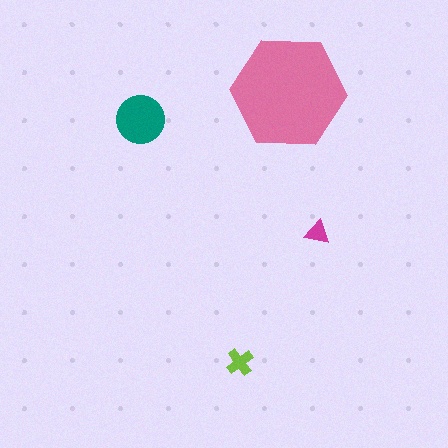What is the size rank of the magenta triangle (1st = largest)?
4th.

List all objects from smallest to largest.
The magenta triangle, the lime cross, the teal circle, the pink hexagon.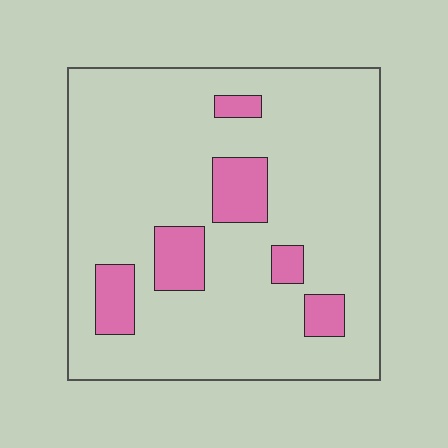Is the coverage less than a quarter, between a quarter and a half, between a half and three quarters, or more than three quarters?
Less than a quarter.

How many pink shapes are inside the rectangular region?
6.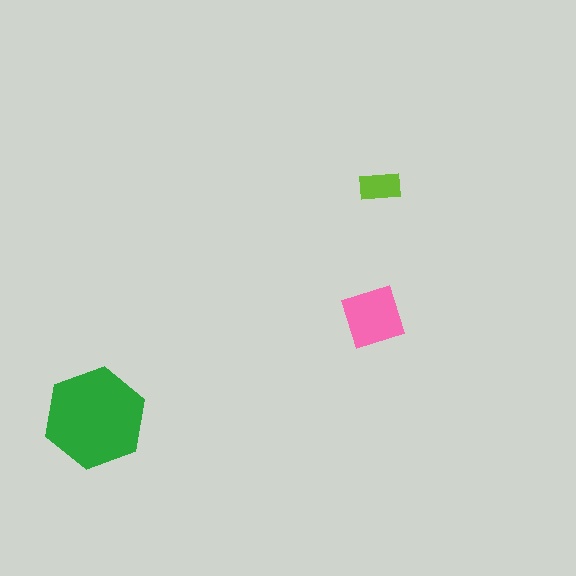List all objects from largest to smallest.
The green hexagon, the pink diamond, the lime rectangle.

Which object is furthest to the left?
The green hexagon is leftmost.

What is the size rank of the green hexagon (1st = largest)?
1st.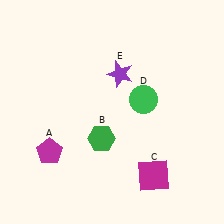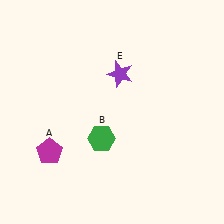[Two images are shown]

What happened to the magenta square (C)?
The magenta square (C) was removed in Image 2. It was in the bottom-right area of Image 1.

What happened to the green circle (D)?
The green circle (D) was removed in Image 2. It was in the top-right area of Image 1.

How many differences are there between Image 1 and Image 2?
There are 2 differences between the two images.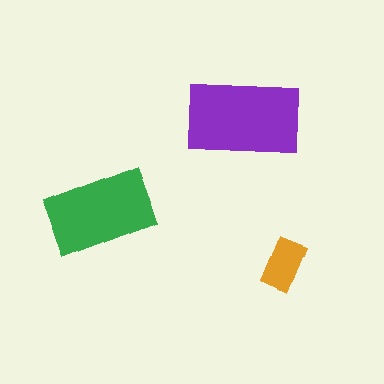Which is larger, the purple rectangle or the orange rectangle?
The purple one.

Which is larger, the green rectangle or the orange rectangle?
The green one.